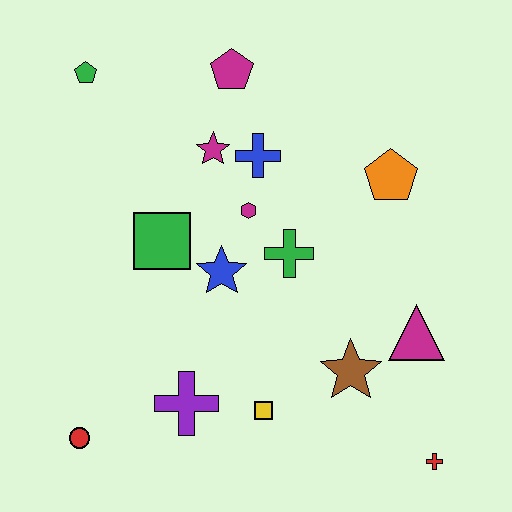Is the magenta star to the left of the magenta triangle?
Yes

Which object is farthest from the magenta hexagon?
The red cross is farthest from the magenta hexagon.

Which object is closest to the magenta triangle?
The brown star is closest to the magenta triangle.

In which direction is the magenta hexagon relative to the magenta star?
The magenta hexagon is below the magenta star.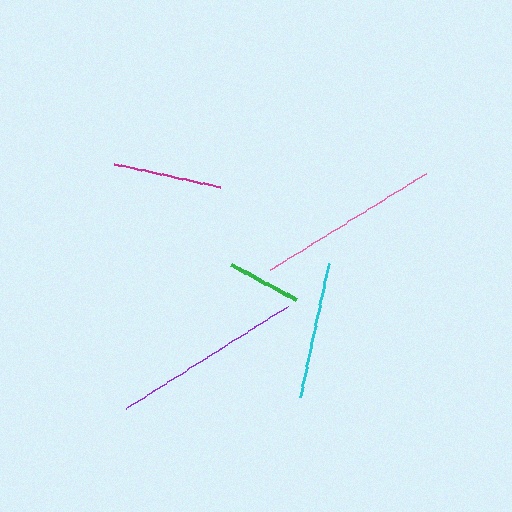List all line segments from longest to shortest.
From longest to shortest: purple, pink, cyan, magenta, green.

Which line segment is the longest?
The purple line is the longest at approximately 190 pixels.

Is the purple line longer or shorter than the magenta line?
The purple line is longer than the magenta line.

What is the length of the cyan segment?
The cyan segment is approximately 137 pixels long.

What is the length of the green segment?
The green segment is approximately 73 pixels long.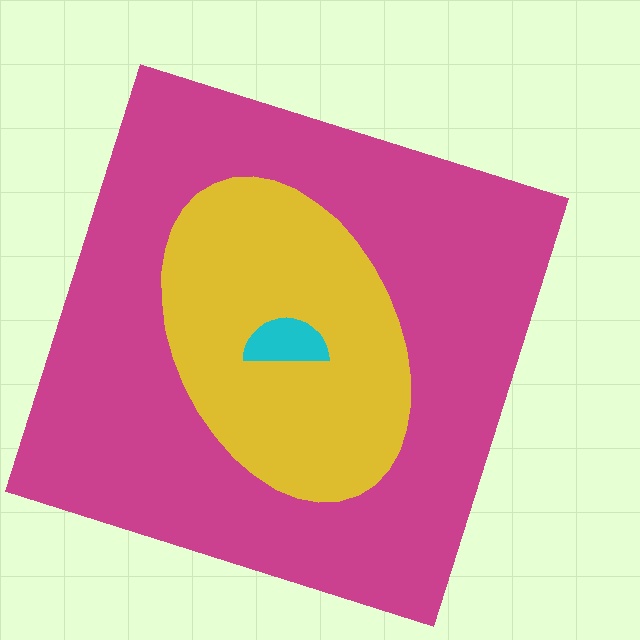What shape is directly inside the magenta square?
The yellow ellipse.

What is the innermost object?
The cyan semicircle.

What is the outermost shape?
The magenta square.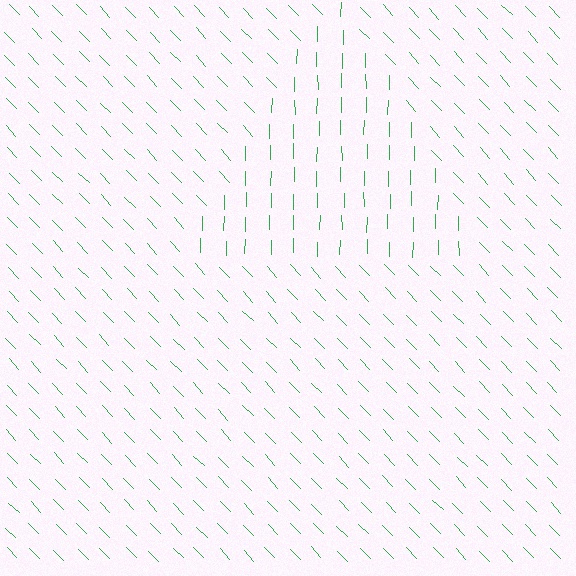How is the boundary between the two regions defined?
The boundary is defined purely by a change in line orientation (approximately 45 degrees difference). All lines are the same color and thickness.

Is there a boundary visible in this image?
Yes, there is a texture boundary formed by a change in line orientation.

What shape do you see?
I see a triangle.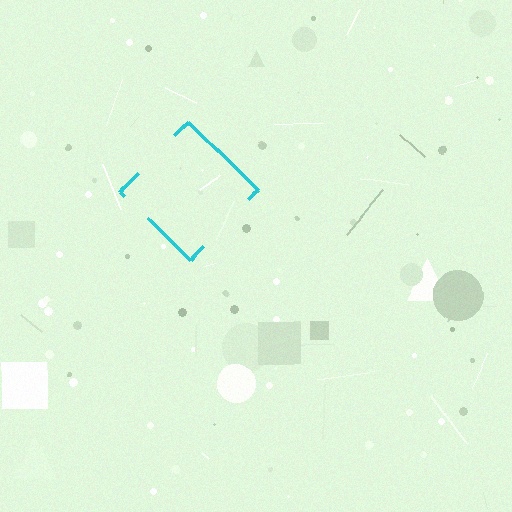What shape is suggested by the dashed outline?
The dashed outline suggests a diamond.